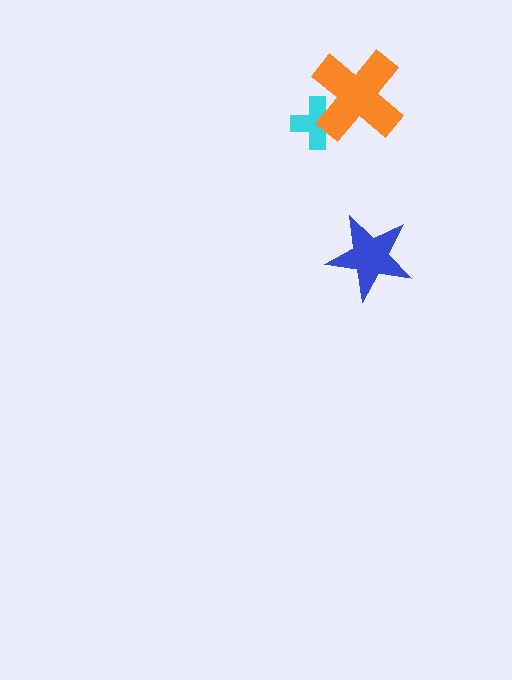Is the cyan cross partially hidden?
Yes, it is partially covered by another shape.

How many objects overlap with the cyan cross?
1 object overlaps with the cyan cross.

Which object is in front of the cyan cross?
The orange cross is in front of the cyan cross.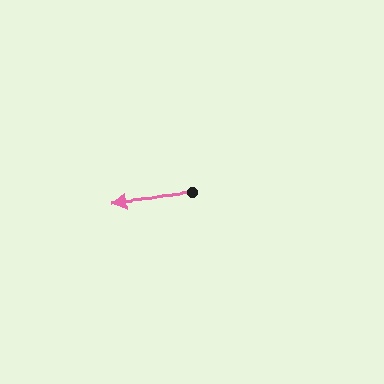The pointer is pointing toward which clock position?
Roughly 9 o'clock.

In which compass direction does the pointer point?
West.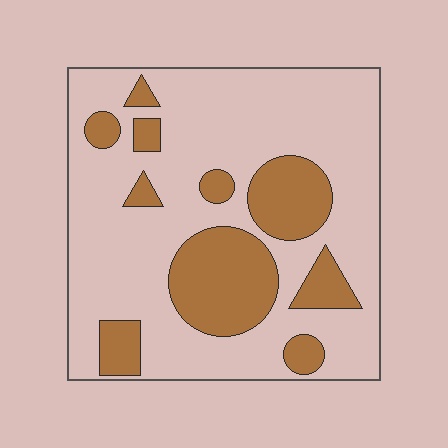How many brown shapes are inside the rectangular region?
10.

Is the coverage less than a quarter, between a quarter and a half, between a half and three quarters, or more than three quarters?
Between a quarter and a half.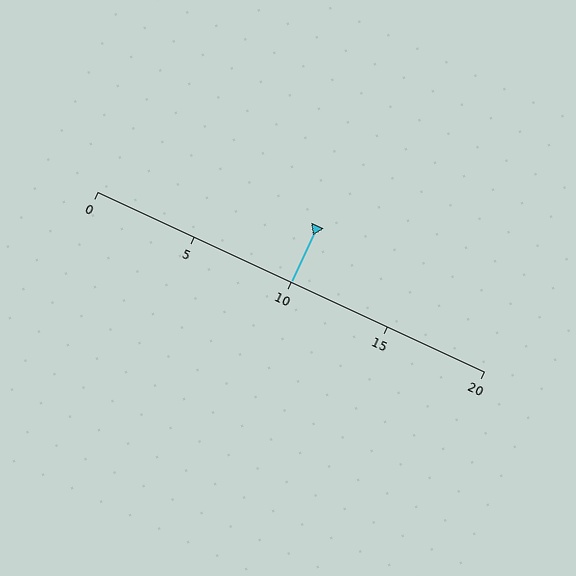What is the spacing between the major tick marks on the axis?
The major ticks are spaced 5 apart.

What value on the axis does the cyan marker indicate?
The marker indicates approximately 10.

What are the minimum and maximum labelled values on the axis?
The axis runs from 0 to 20.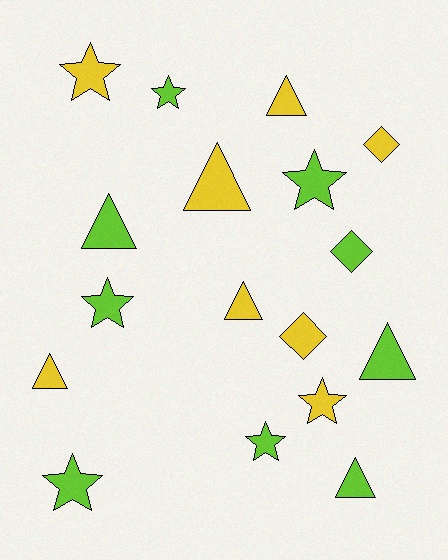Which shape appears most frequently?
Star, with 7 objects.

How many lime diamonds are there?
There is 1 lime diamond.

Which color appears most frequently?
Lime, with 9 objects.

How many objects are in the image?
There are 17 objects.